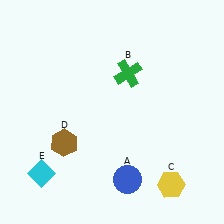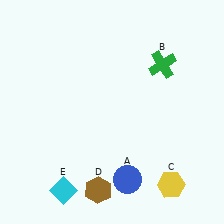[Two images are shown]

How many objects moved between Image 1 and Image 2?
3 objects moved between the two images.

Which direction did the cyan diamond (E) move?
The cyan diamond (E) moved right.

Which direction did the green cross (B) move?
The green cross (B) moved right.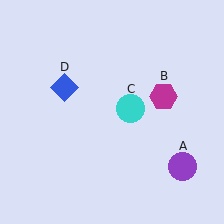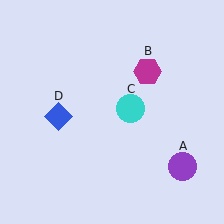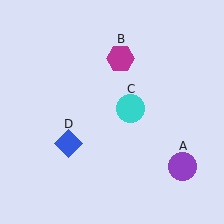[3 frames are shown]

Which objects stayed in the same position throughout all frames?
Purple circle (object A) and cyan circle (object C) remained stationary.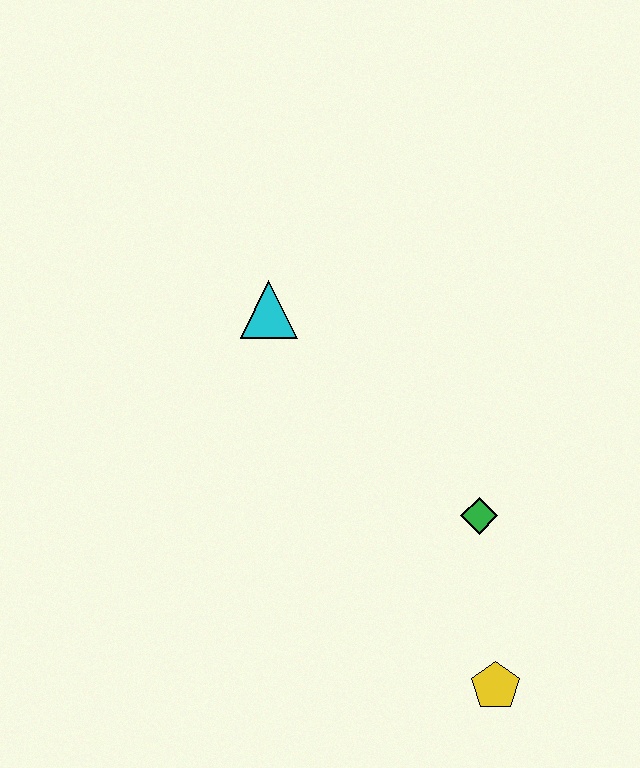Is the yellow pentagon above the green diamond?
No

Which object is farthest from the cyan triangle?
The yellow pentagon is farthest from the cyan triangle.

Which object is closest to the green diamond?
The yellow pentagon is closest to the green diamond.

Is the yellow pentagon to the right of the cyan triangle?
Yes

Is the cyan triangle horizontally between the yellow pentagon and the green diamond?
No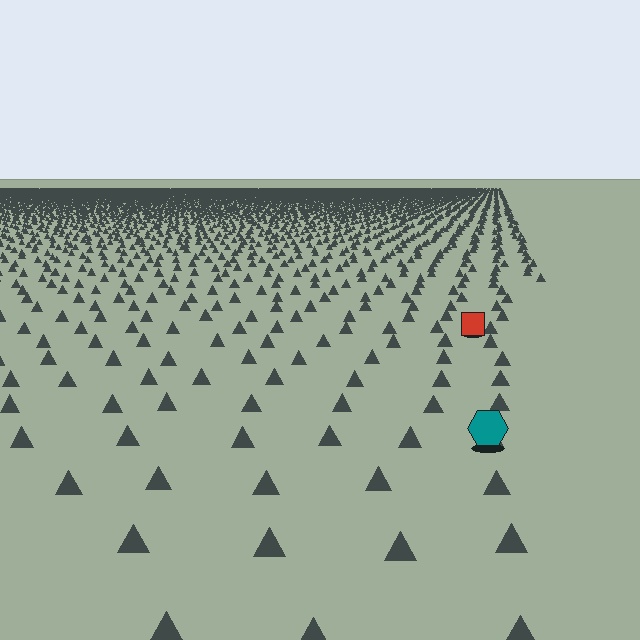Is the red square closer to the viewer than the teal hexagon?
No. The teal hexagon is closer — you can tell from the texture gradient: the ground texture is coarser near it.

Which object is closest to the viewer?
The teal hexagon is closest. The texture marks near it are larger and more spread out.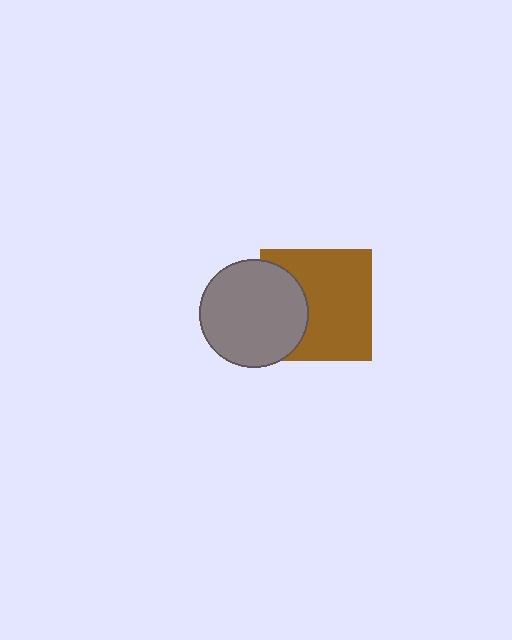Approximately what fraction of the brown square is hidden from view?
Roughly 32% of the brown square is hidden behind the gray circle.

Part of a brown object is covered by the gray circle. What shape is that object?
It is a square.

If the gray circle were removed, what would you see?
You would see the complete brown square.